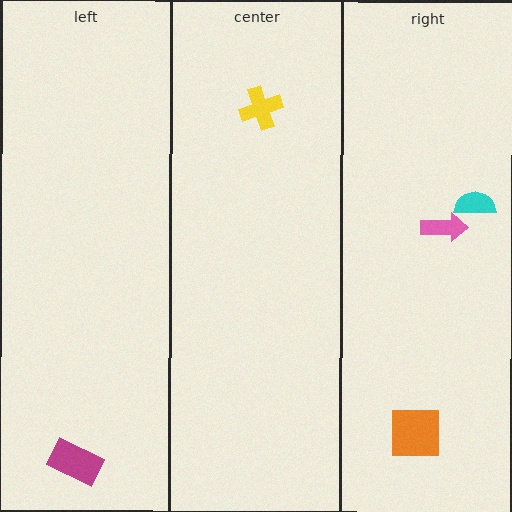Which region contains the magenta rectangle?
The left region.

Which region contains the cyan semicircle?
The right region.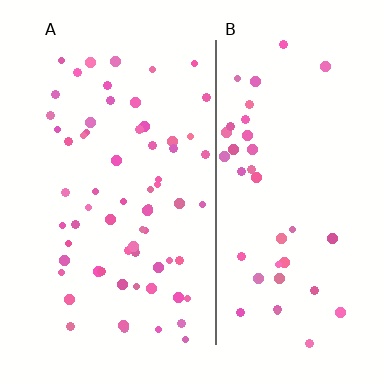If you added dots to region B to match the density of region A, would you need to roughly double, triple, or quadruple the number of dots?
Approximately double.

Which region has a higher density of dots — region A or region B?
A (the left).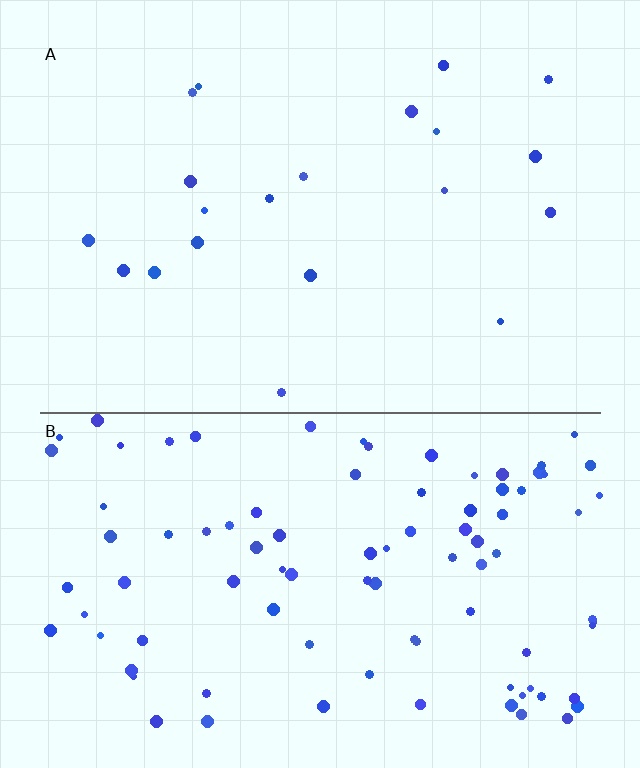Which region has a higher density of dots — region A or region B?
B (the bottom).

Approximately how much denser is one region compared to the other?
Approximately 4.6× — region B over region A.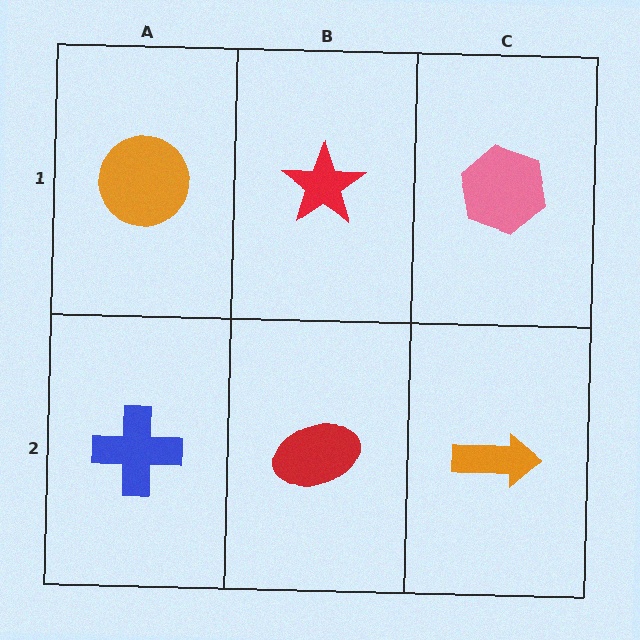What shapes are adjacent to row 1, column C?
An orange arrow (row 2, column C), a red star (row 1, column B).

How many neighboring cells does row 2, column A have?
2.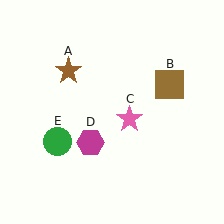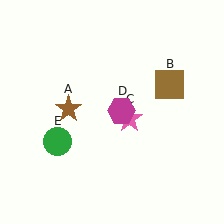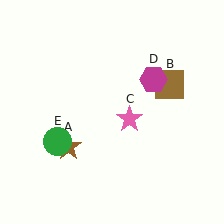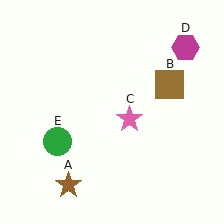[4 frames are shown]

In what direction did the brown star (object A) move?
The brown star (object A) moved down.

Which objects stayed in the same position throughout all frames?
Brown square (object B) and pink star (object C) and green circle (object E) remained stationary.